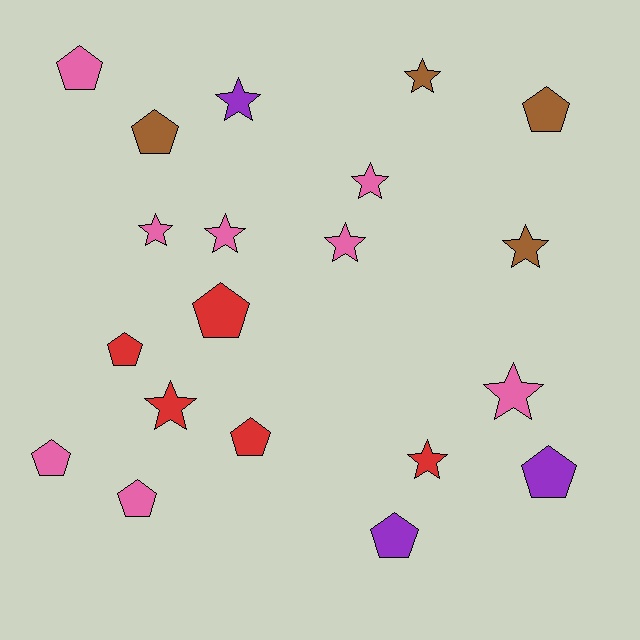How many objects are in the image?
There are 20 objects.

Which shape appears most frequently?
Star, with 10 objects.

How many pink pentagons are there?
There are 3 pink pentagons.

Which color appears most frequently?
Pink, with 8 objects.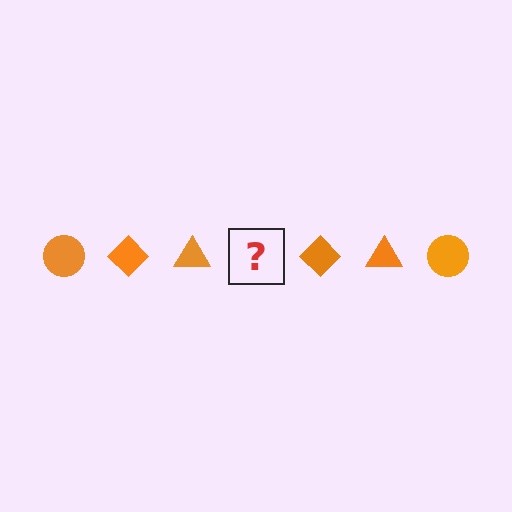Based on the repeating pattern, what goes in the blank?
The blank should be an orange circle.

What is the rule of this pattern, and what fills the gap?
The rule is that the pattern cycles through circle, diamond, triangle shapes in orange. The gap should be filled with an orange circle.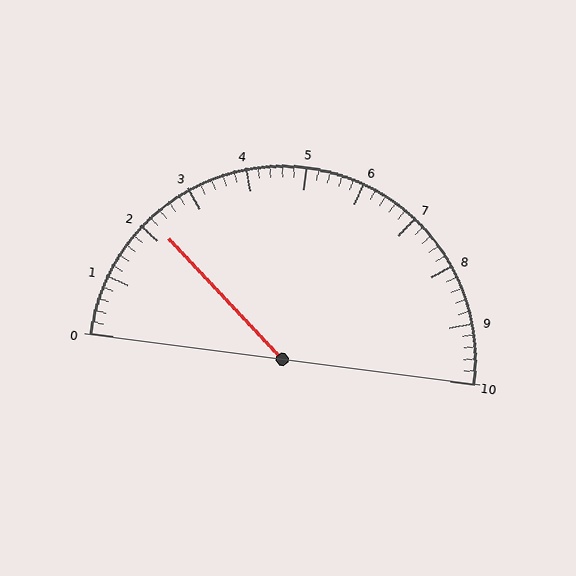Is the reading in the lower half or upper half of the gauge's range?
The reading is in the lower half of the range (0 to 10).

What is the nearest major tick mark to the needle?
The nearest major tick mark is 2.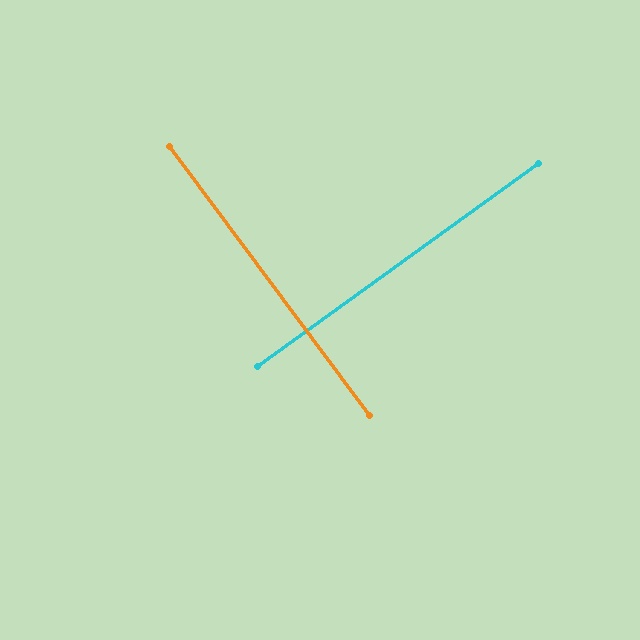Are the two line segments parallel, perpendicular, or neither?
Perpendicular — they meet at approximately 89°.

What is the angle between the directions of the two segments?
Approximately 89 degrees.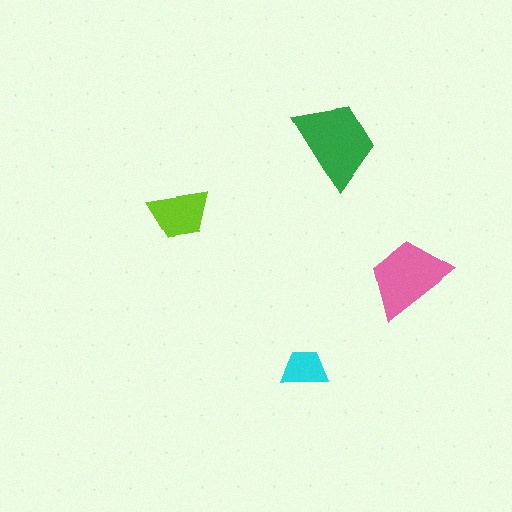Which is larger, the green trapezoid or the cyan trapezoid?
The green one.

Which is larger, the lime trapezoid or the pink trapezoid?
The pink one.